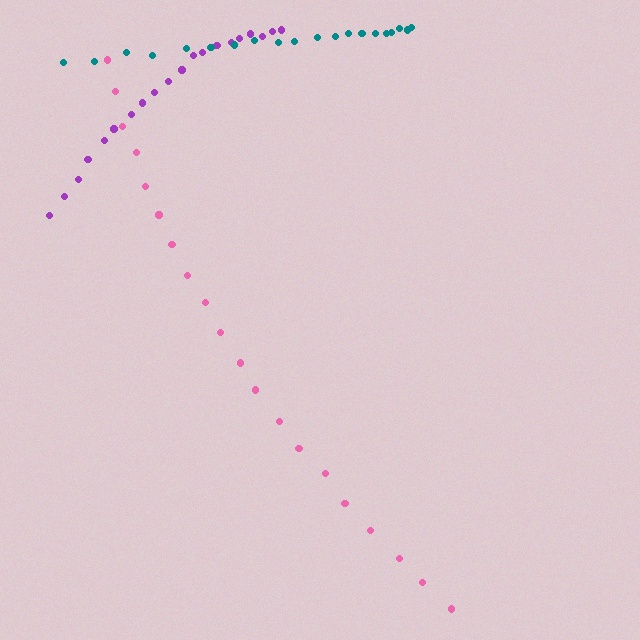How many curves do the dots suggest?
There are 3 distinct paths.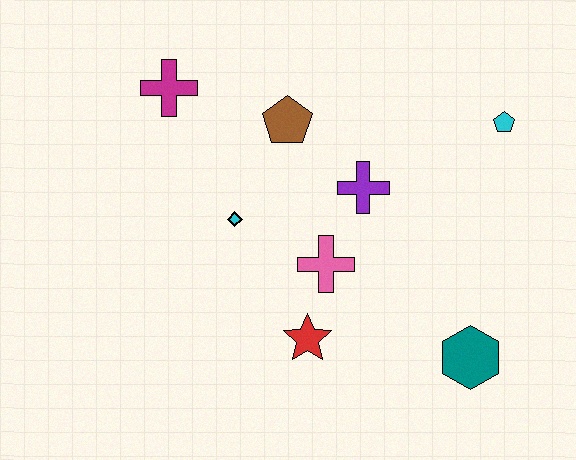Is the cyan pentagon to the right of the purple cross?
Yes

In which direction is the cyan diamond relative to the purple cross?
The cyan diamond is to the left of the purple cross.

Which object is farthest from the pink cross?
The magenta cross is farthest from the pink cross.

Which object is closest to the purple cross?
The pink cross is closest to the purple cross.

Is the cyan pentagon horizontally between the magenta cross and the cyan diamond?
No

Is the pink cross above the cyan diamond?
No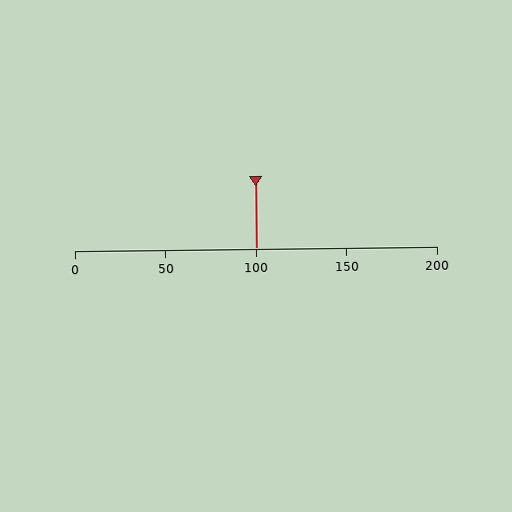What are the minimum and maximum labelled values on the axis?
The axis runs from 0 to 200.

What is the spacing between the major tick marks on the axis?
The major ticks are spaced 50 apart.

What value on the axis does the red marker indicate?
The marker indicates approximately 100.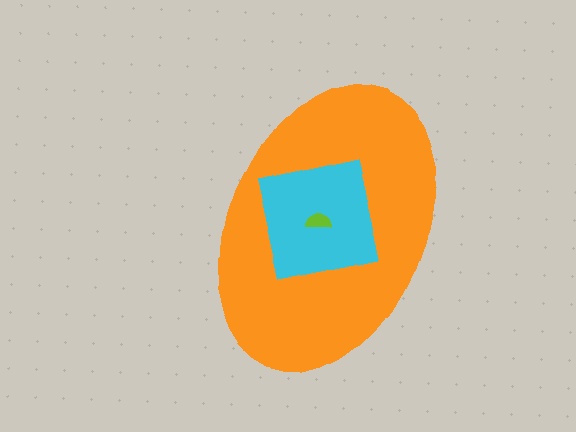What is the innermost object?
The lime semicircle.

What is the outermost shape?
The orange ellipse.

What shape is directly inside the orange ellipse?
The cyan square.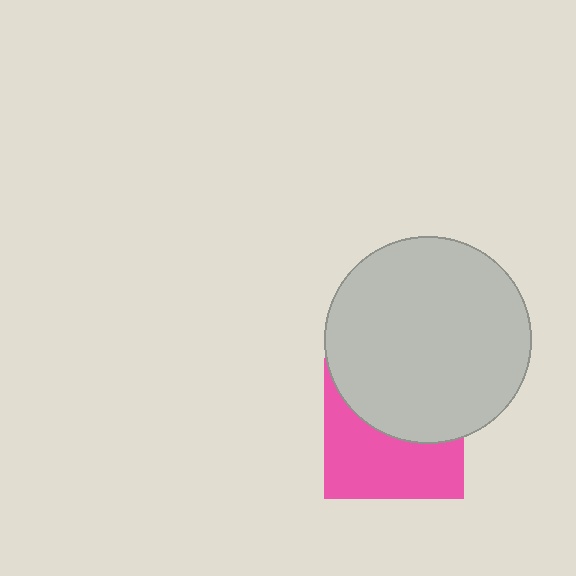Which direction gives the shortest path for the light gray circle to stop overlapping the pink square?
Moving up gives the shortest separation.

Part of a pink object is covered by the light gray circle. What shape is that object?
It is a square.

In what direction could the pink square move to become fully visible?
The pink square could move down. That would shift it out from behind the light gray circle entirely.